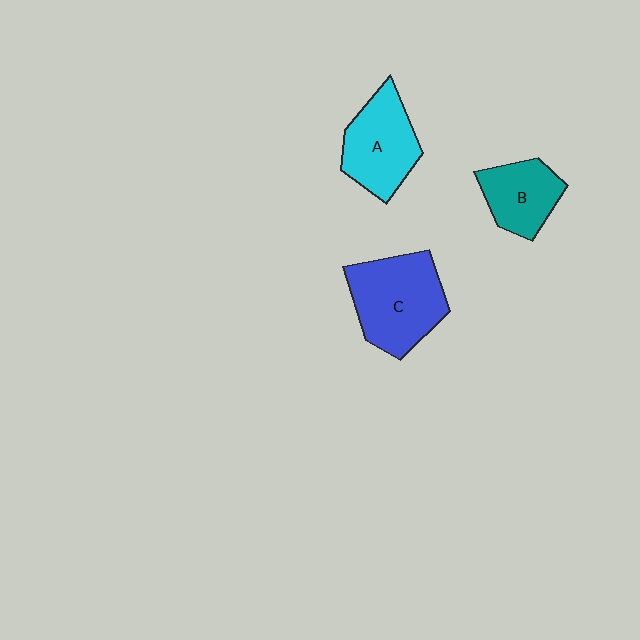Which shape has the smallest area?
Shape B (teal).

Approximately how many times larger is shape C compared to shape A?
Approximately 1.2 times.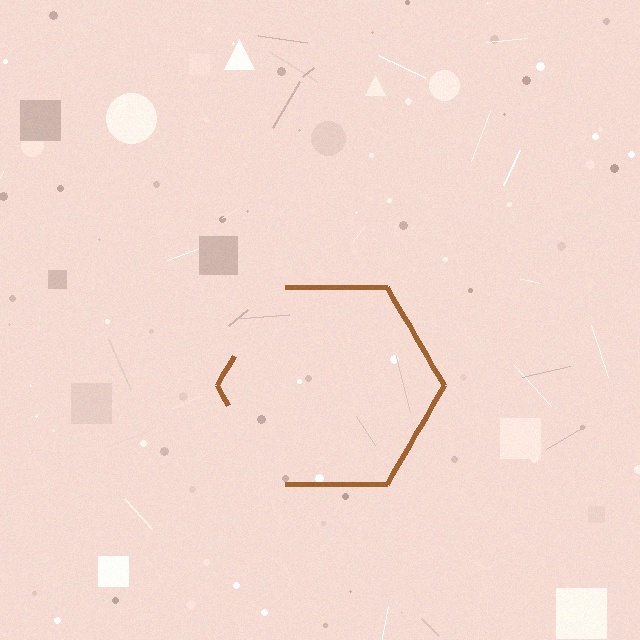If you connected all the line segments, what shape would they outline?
They would outline a hexagon.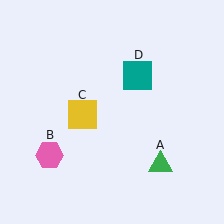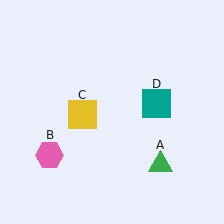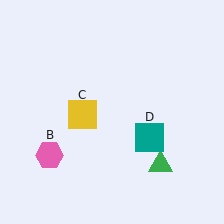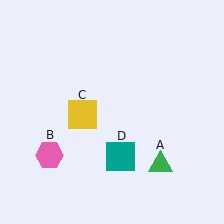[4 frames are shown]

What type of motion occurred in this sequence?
The teal square (object D) rotated clockwise around the center of the scene.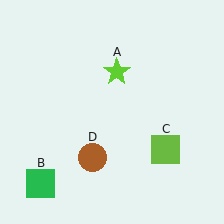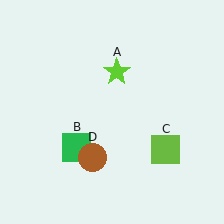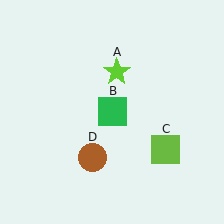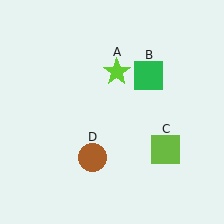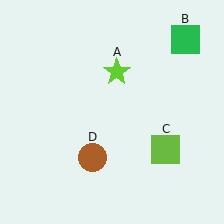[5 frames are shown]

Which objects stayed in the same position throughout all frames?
Lime star (object A) and lime square (object C) and brown circle (object D) remained stationary.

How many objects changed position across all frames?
1 object changed position: green square (object B).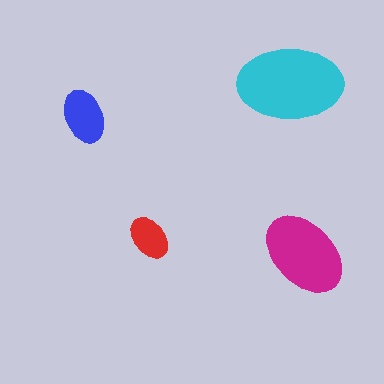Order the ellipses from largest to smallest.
the cyan one, the magenta one, the blue one, the red one.